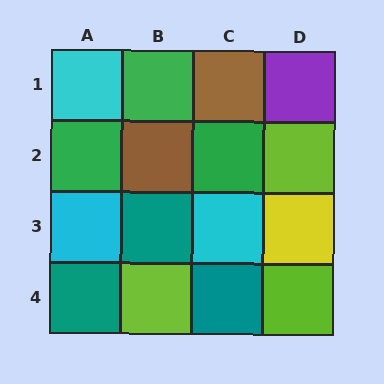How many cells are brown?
2 cells are brown.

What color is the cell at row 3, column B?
Teal.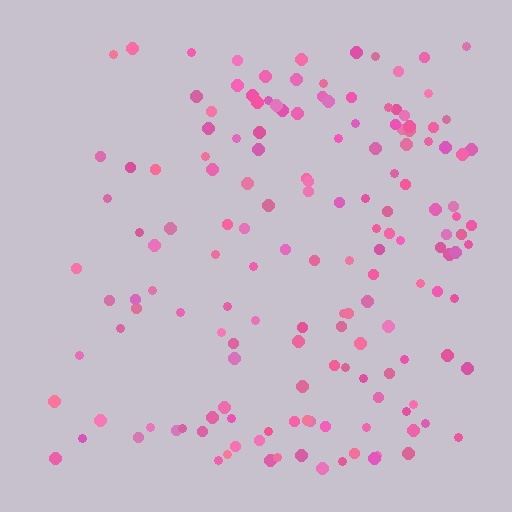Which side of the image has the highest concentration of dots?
The right.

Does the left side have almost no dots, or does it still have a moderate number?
Still a moderate number, just noticeably fewer than the right.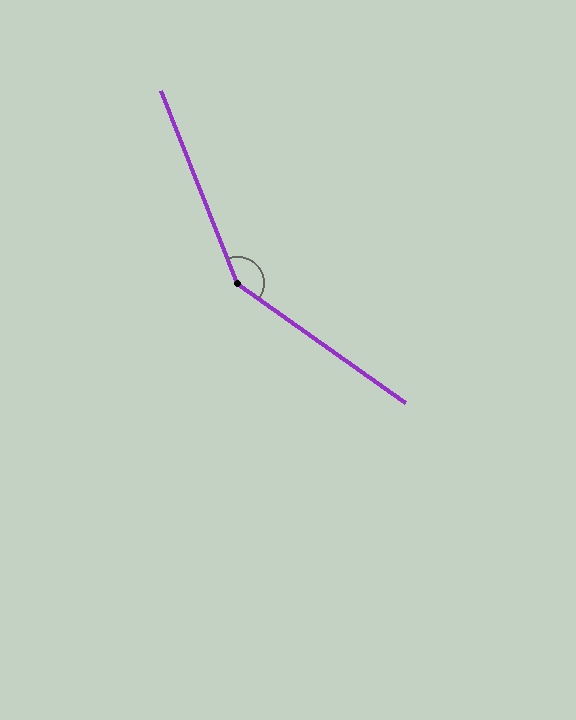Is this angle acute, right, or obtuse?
It is obtuse.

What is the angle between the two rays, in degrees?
Approximately 147 degrees.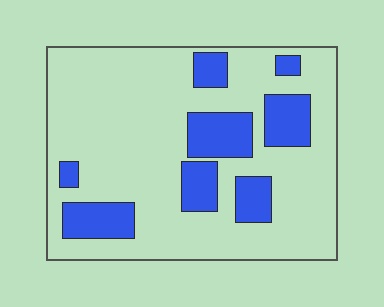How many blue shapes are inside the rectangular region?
8.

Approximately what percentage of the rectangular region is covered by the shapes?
Approximately 25%.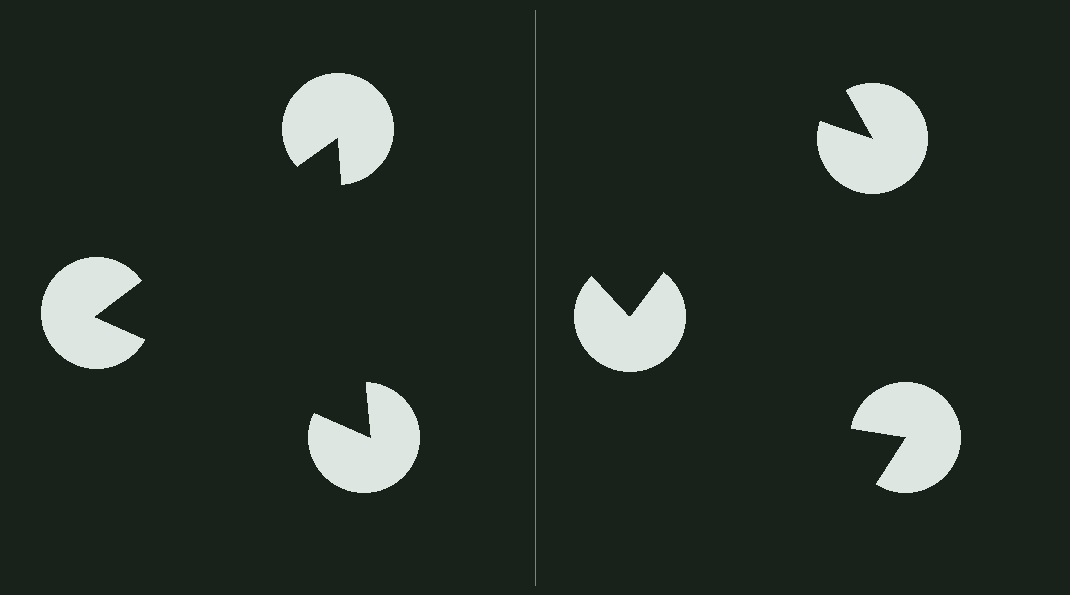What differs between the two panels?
The pac-man discs are positioned identically on both sides; only the wedge orientations differ. On the left they align to a triangle; on the right they are misaligned.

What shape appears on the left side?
An illusory triangle.